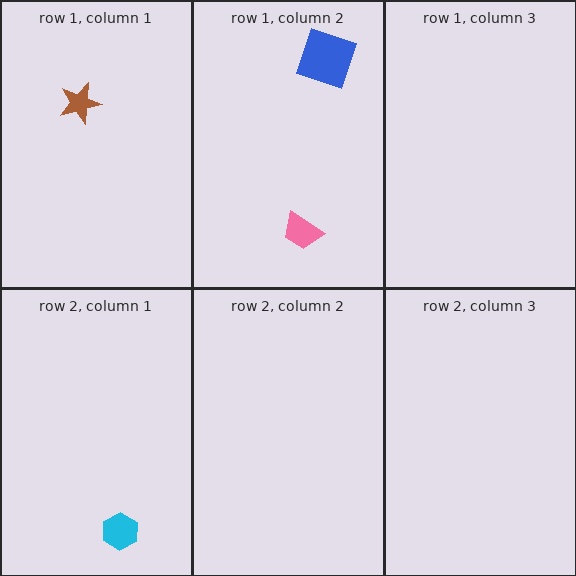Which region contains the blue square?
The row 1, column 2 region.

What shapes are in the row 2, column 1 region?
The cyan hexagon.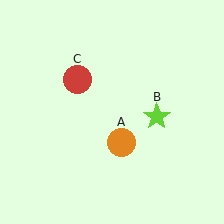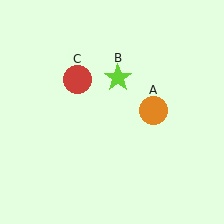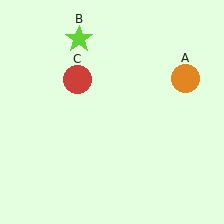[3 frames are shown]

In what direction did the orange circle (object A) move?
The orange circle (object A) moved up and to the right.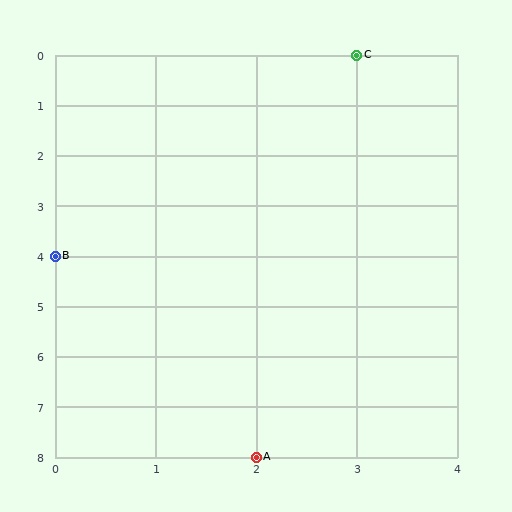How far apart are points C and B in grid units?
Points C and B are 3 columns and 4 rows apart (about 5.0 grid units diagonally).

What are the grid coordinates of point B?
Point B is at grid coordinates (0, 4).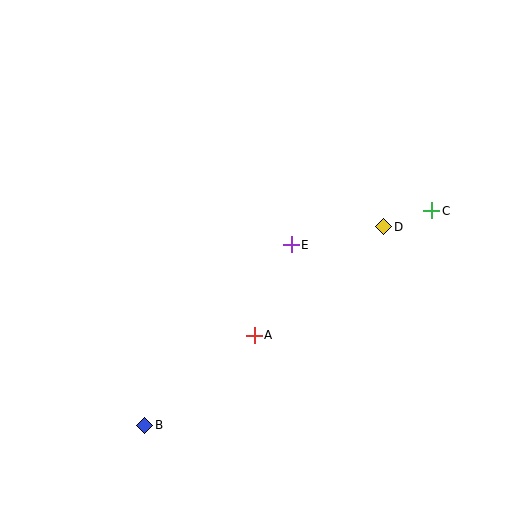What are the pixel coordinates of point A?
Point A is at (254, 335).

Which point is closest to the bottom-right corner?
Point C is closest to the bottom-right corner.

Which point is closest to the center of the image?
Point E at (291, 245) is closest to the center.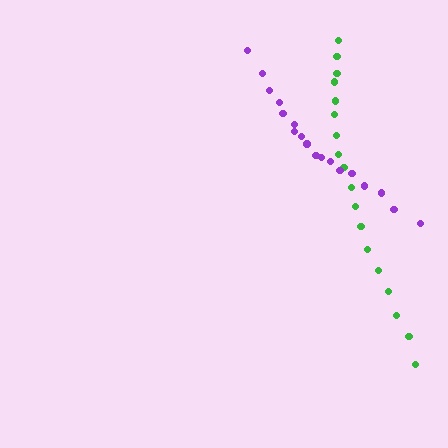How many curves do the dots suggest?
There are 2 distinct paths.